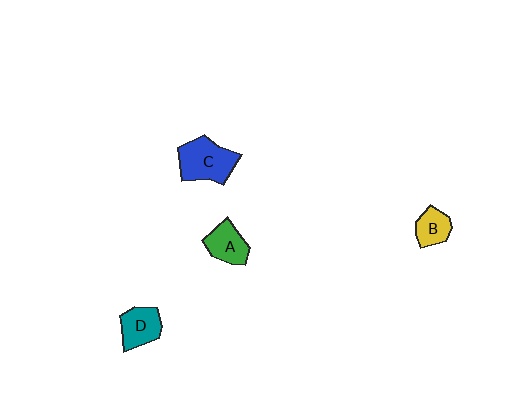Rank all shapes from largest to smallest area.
From largest to smallest: C (blue), D (teal), A (green), B (yellow).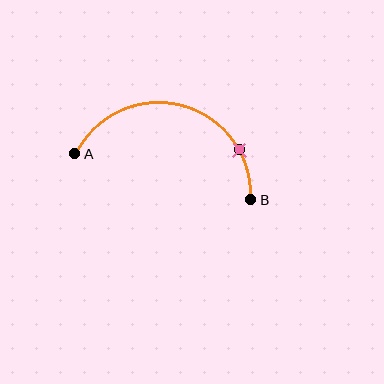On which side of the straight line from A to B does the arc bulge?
The arc bulges above the straight line connecting A and B.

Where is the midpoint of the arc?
The arc midpoint is the point on the curve farthest from the straight line joining A and B. It sits above that line.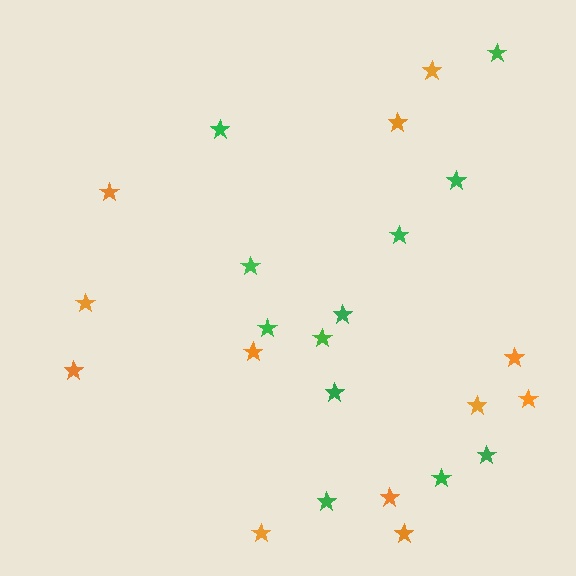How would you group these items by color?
There are 2 groups: one group of orange stars (12) and one group of green stars (12).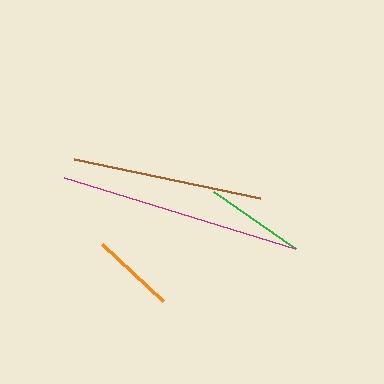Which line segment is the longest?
The magenta line is the longest at approximately 241 pixels.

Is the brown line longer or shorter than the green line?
The brown line is longer than the green line.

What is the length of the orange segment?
The orange segment is approximately 84 pixels long.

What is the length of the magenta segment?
The magenta segment is approximately 241 pixels long.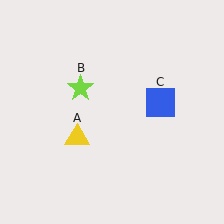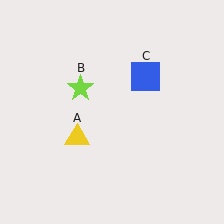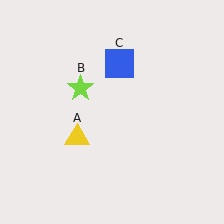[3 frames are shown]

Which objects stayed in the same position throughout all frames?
Yellow triangle (object A) and lime star (object B) remained stationary.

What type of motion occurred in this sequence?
The blue square (object C) rotated counterclockwise around the center of the scene.